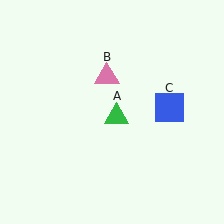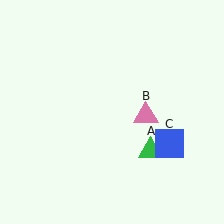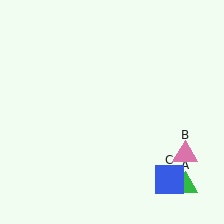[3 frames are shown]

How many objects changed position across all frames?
3 objects changed position: green triangle (object A), pink triangle (object B), blue square (object C).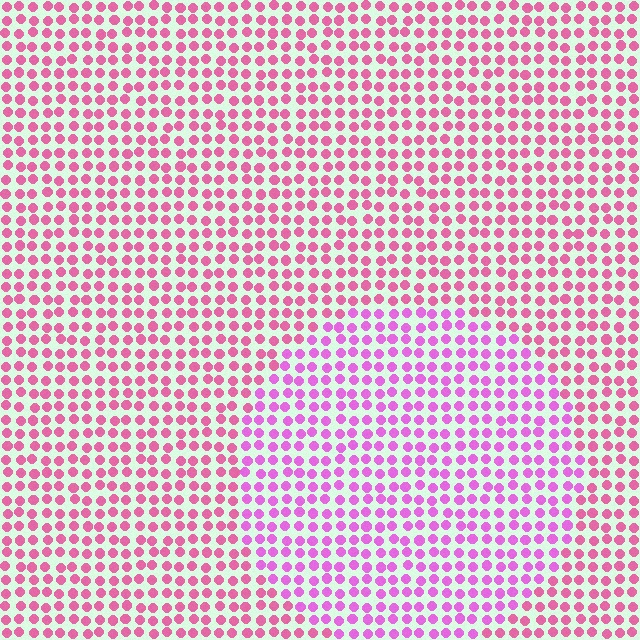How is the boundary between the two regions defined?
The boundary is defined purely by a slight shift in hue (about 28 degrees). Spacing, size, and orientation are identical on both sides.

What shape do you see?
I see a circle.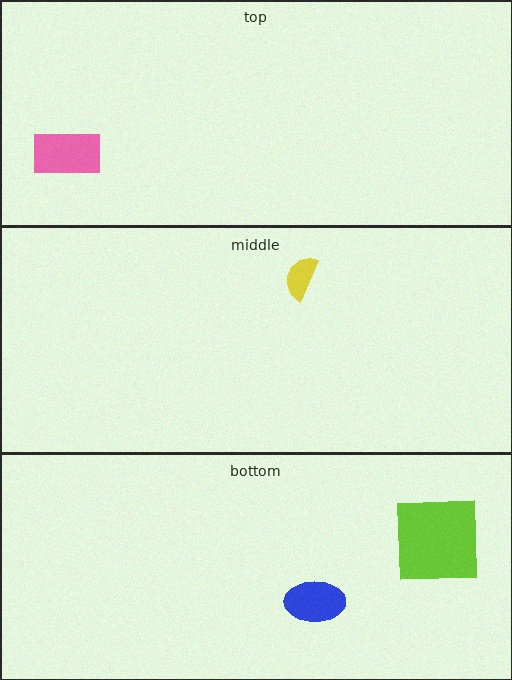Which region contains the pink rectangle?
The top region.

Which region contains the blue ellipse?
The bottom region.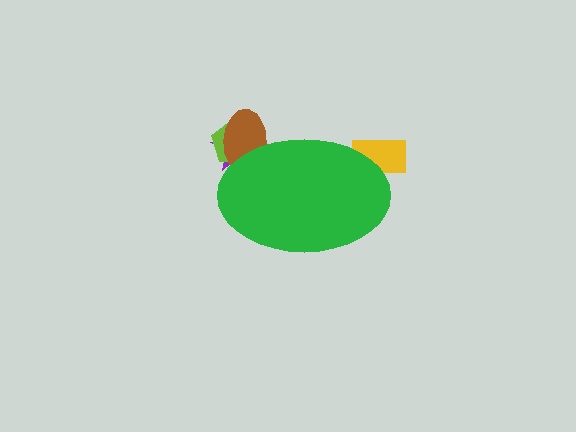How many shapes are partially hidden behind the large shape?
4 shapes are partially hidden.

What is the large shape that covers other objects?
A green ellipse.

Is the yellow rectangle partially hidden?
Yes, the yellow rectangle is partially hidden behind the green ellipse.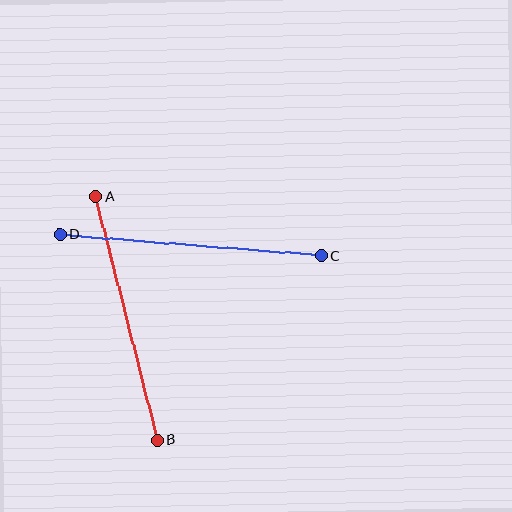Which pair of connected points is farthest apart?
Points C and D are farthest apart.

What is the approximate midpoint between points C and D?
The midpoint is at approximately (191, 245) pixels.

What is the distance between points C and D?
The distance is approximately 262 pixels.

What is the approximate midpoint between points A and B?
The midpoint is at approximately (126, 318) pixels.